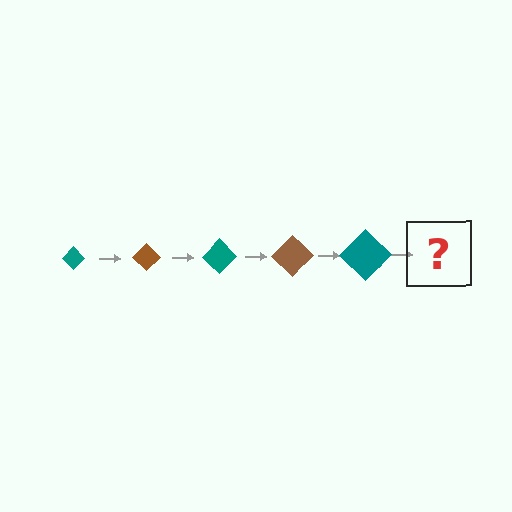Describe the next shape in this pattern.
It should be a brown diamond, larger than the previous one.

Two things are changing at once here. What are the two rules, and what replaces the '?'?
The two rules are that the diamond grows larger each step and the color cycles through teal and brown. The '?' should be a brown diamond, larger than the previous one.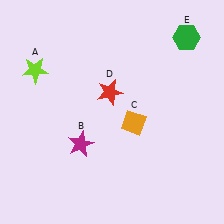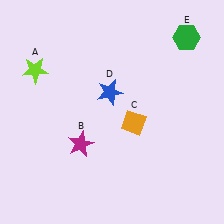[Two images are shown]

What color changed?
The star (D) changed from red in Image 1 to blue in Image 2.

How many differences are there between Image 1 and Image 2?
There is 1 difference between the two images.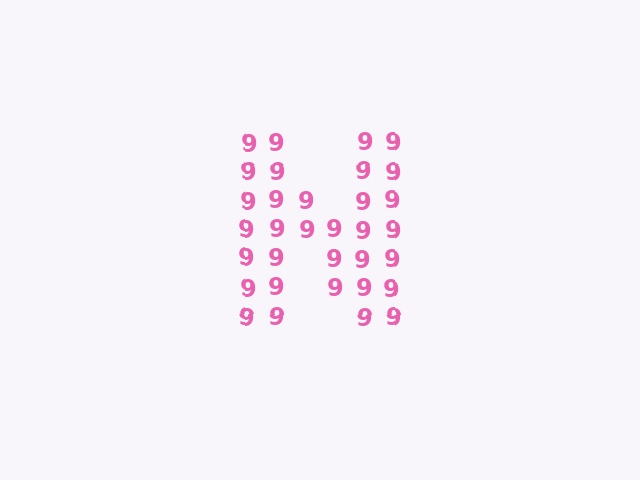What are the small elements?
The small elements are digit 9's.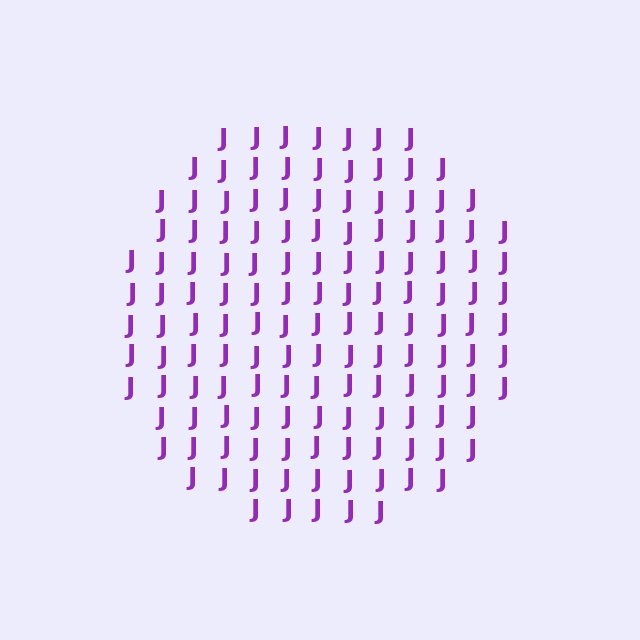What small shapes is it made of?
It is made of small letter J's.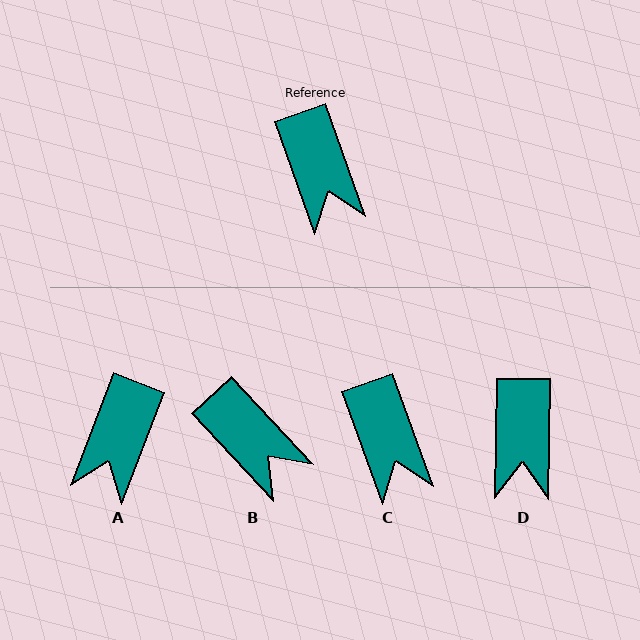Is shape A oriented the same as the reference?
No, it is off by about 41 degrees.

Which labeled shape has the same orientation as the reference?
C.